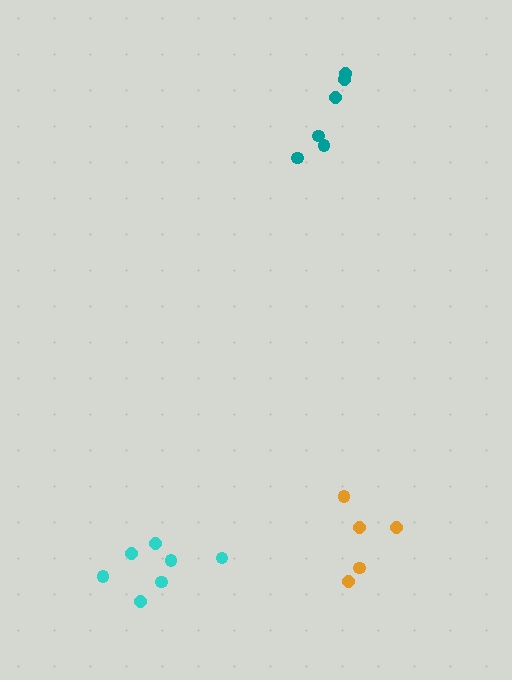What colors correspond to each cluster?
The clusters are colored: orange, teal, cyan.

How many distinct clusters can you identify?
There are 3 distinct clusters.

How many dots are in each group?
Group 1: 5 dots, Group 2: 6 dots, Group 3: 7 dots (18 total).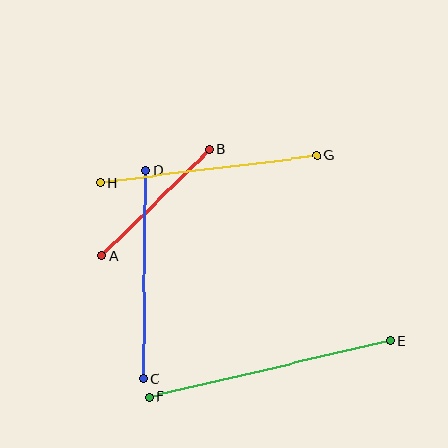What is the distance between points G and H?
The distance is approximately 218 pixels.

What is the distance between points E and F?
The distance is approximately 247 pixels.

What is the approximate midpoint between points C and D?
The midpoint is at approximately (145, 274) pixels.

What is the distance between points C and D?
The distance is approximately 208 pixels.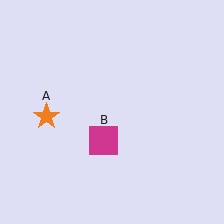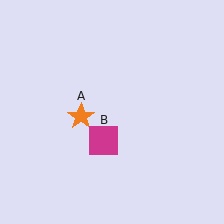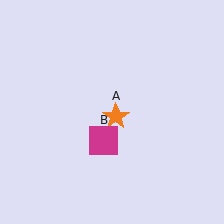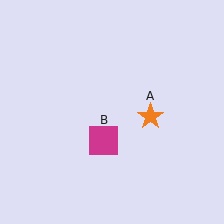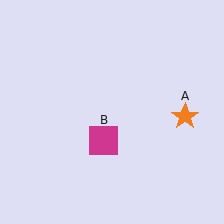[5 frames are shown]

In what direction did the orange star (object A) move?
The orange star (object A) moved right.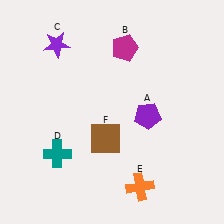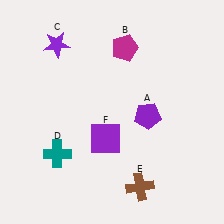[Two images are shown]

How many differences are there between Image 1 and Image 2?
There are 2 differences between the two images.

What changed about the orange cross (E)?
In Image 1, E is orange. In Image 2, it changed to brown.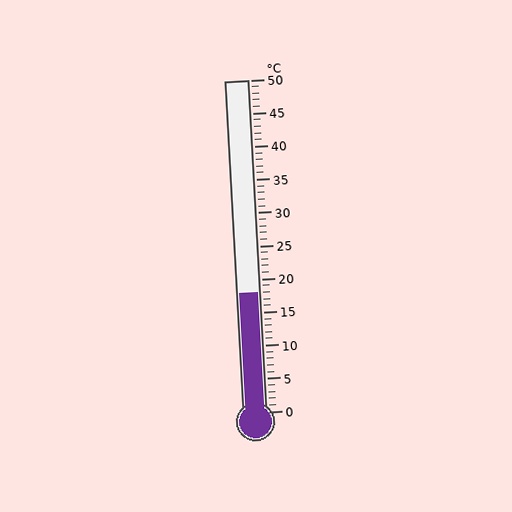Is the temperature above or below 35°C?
The temperature is below 35°C.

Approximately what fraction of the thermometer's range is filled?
The thermometer is filled to approximately 35% of its range.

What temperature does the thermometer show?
The thermometer shows approximately 18°C.